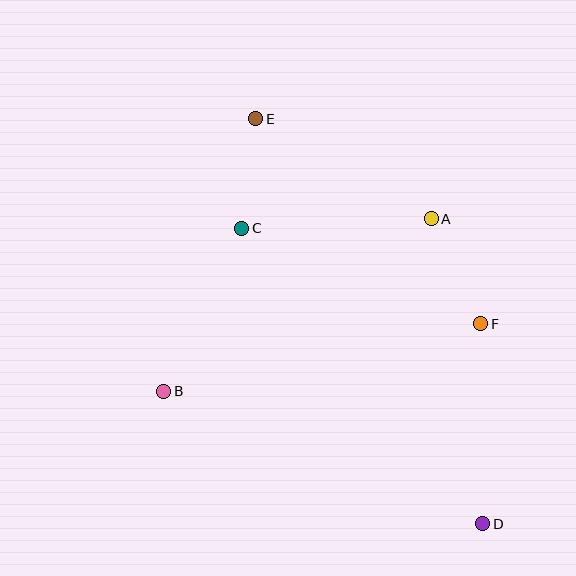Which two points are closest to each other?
Points C and E are closest to each other.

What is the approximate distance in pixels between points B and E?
The distance between B and E is approximately 288 pixels.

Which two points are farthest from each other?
Points D and E are farthest from each other.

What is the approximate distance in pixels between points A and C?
The distance between A and C is approximately 190 pixels.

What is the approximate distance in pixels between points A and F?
The distance between A and F is approximately 116 pixels.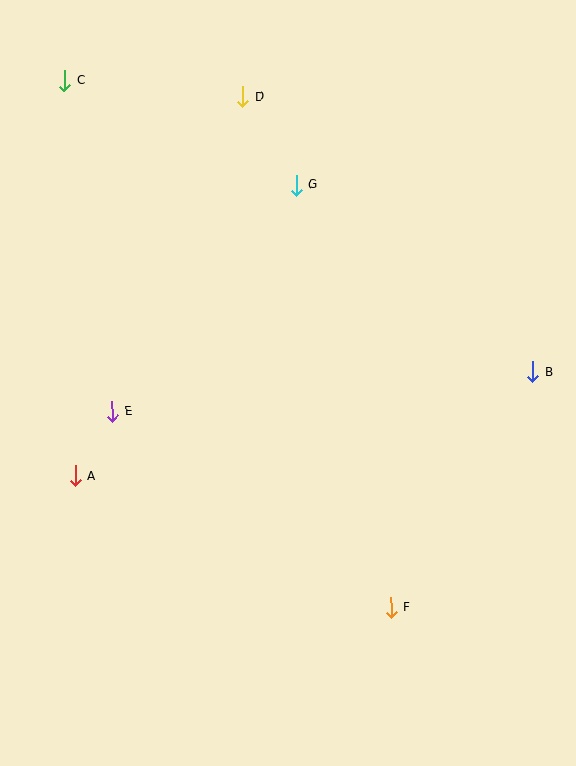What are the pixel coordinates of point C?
Point C is at (65, 81).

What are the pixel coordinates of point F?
Point F is at (391, 607).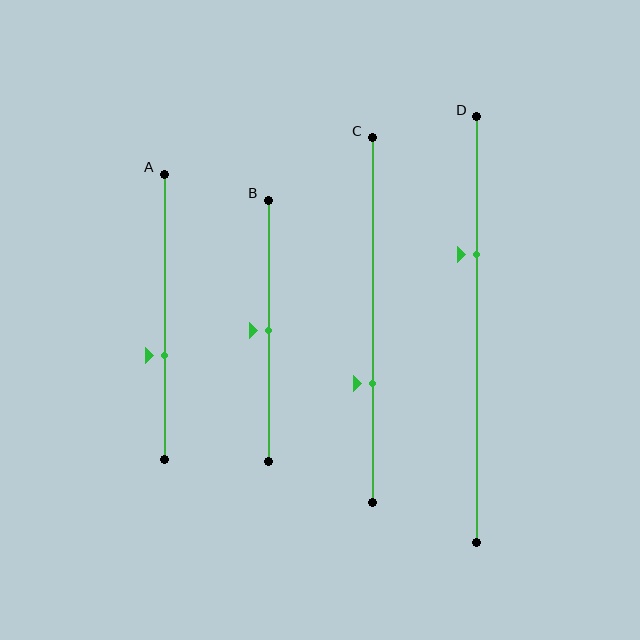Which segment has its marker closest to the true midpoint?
Segment B has its marker closest to the true midpoint.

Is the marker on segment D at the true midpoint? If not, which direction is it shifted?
No, the marker on segment D is shifted upward by about 18% of the segment length.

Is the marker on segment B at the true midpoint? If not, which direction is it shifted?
Yes, the marker on segment B is at the true midpoint.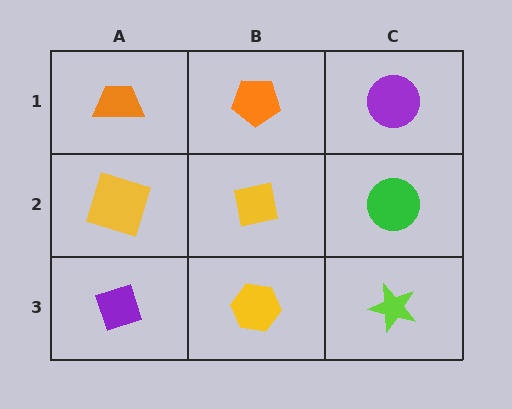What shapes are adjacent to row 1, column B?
A yellow square (row 2, column B), an orange trapezoid (row 1, column A), a purple circle (row 1, column C).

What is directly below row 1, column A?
A yellow square.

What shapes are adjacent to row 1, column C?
A green circle (row 2, column C), an orange pentagon (row 1, column B).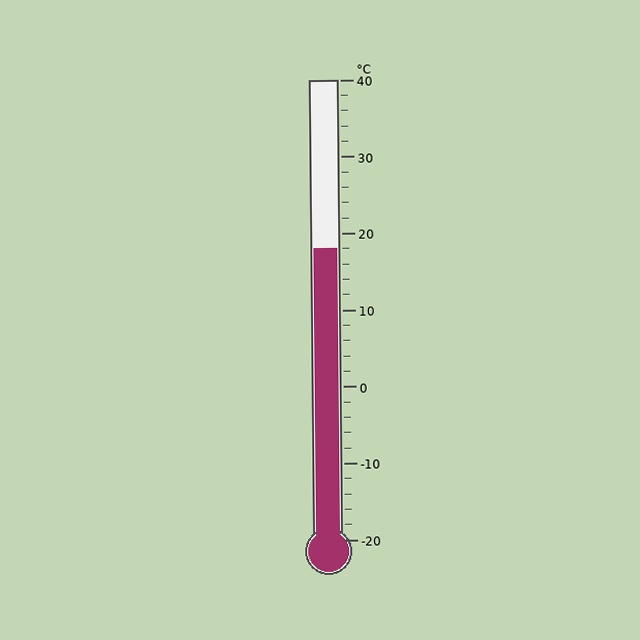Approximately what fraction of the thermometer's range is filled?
The thermometer is filled to approximately 65% of its range.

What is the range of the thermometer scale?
The thermometer scale ranges from -20°C to 40°C.